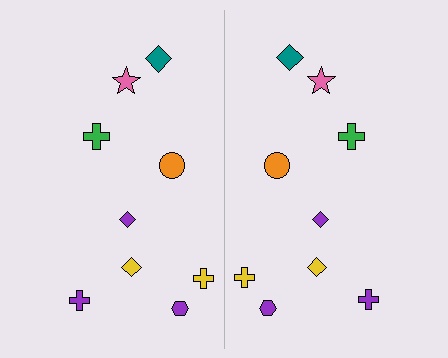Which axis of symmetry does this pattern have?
The pattern has a vertical axis of symmetry running through the center of the image.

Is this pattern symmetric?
Yes, this pattern has bilateral (reflection) symmetry.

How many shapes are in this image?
There are 18 shapes in this image.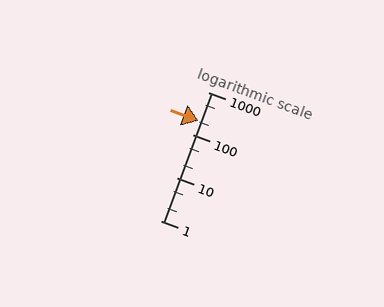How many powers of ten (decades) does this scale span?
The scale spans 3 decades, from 1 to 1000.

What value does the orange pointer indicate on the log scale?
The pointer indicates approximately 220.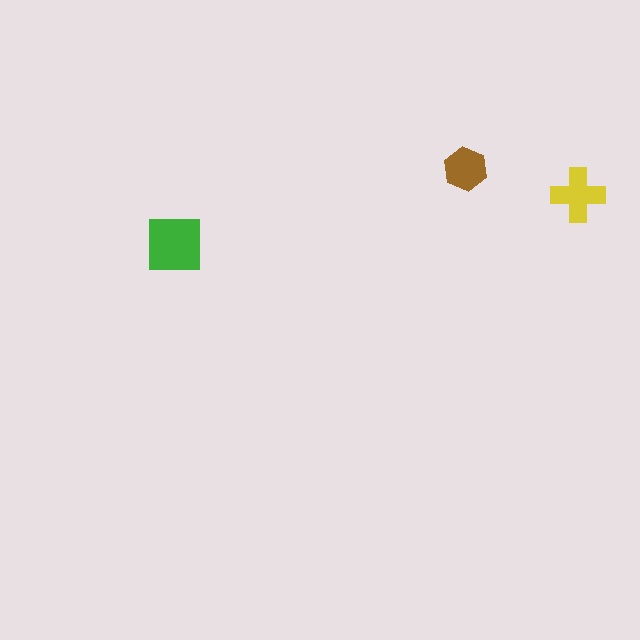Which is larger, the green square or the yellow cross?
The green square.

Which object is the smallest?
The brown hexagon.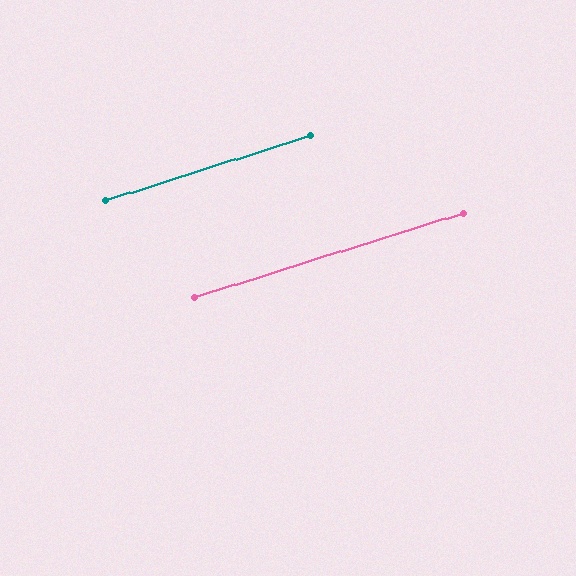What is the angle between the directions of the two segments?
Approximately 0 degrees.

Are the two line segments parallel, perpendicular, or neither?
Parallel — their directions differ by only 0.1°.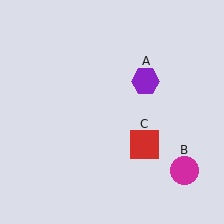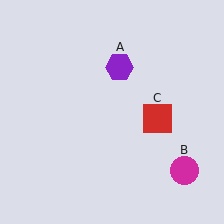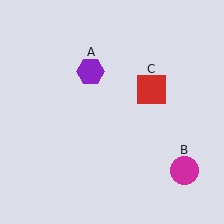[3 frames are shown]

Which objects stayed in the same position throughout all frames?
Magenta circle (object B) remained stationary.